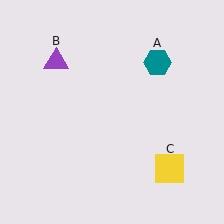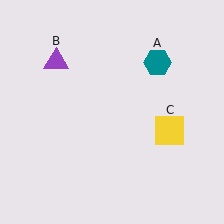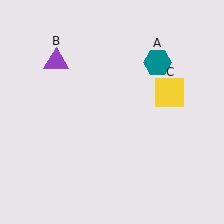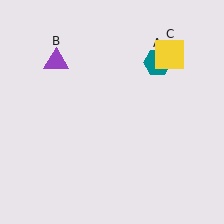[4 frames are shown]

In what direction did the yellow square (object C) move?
The yellow square (object C) moved up.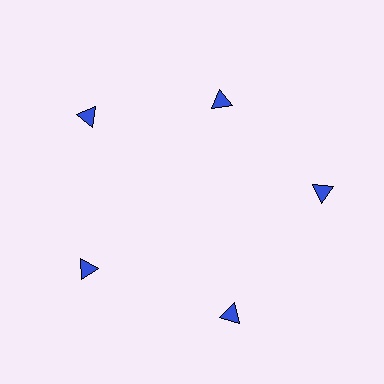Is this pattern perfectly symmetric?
No. The 5 blue triangles are arranged in a ring, but one element near the 1 o'clock position is pulled inward toward the center, breaking the 5-fold rotational symmetry.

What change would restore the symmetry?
The symmetry would be restored by moving it outward, back onto the ring so that all 5 triangles sit at equal angles and equal distance from the center.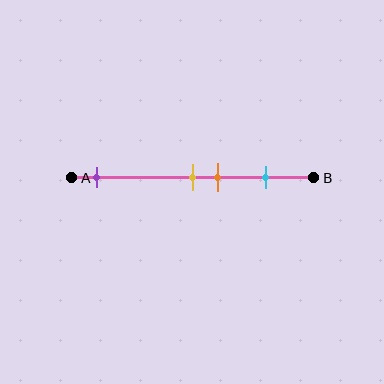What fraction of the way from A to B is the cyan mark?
The cyan mark is approximately 80% (0.8) of the way from A to B.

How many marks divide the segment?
There are 4 marks dividing the segment.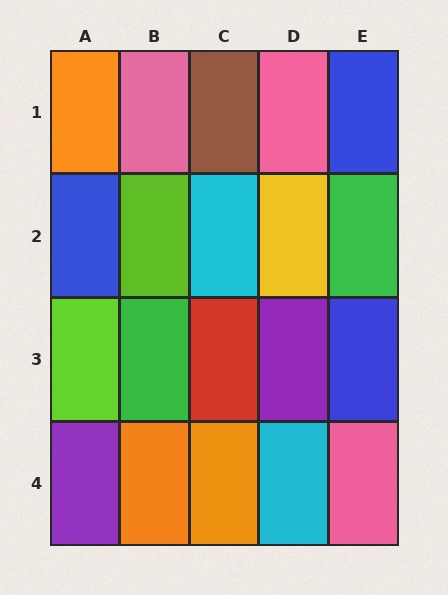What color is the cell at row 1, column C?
Brown.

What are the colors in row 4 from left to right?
Purple, orange, orange, cyan, pink.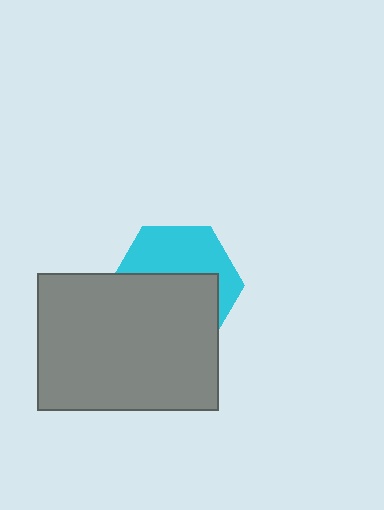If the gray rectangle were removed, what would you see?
You would see the complete cyan hexagon.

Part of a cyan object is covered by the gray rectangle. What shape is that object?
It is a hexagon.